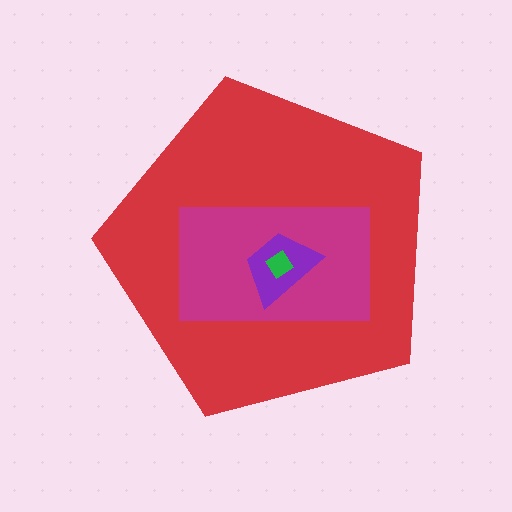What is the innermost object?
The green diamond.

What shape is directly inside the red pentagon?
The magenta rectangle.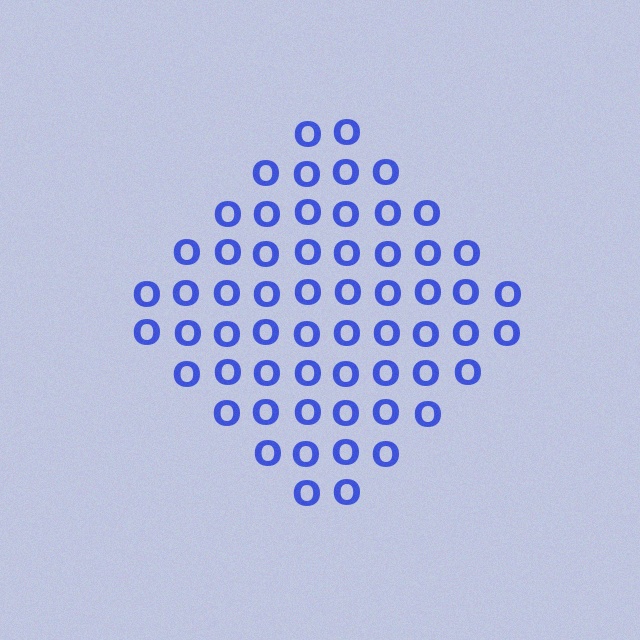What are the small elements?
The small elements are letter O's.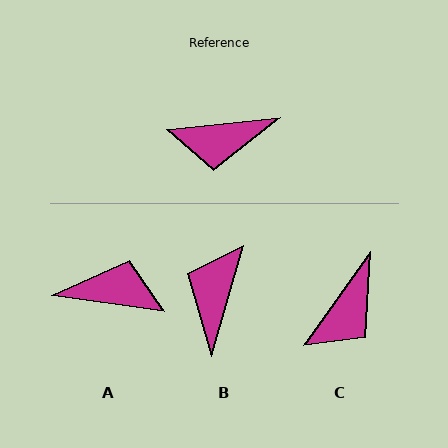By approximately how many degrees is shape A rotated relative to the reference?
Approximately 166 degrees counter-clockwise.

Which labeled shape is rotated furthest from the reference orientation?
A, about 166 degrees away.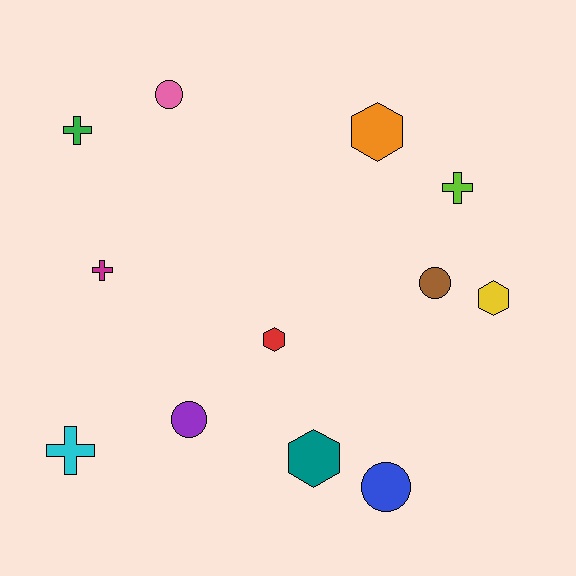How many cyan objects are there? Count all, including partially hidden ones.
There is 1 cyan object.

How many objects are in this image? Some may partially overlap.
There are 12 objects.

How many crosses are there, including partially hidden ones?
There are 4 crosses.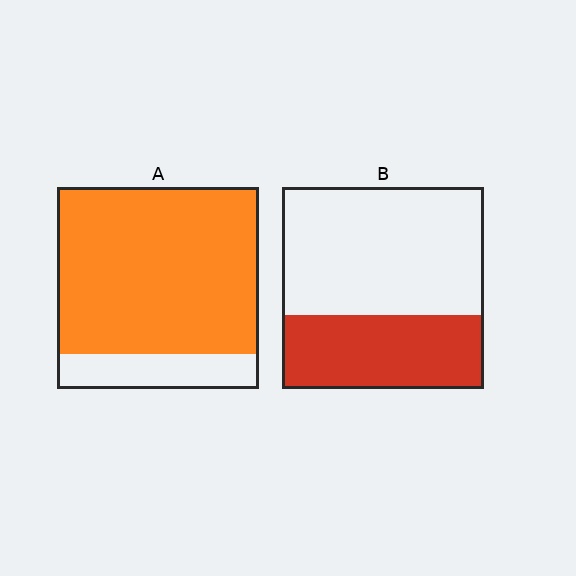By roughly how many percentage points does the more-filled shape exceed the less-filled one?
By roughly 45 percentage points (A over B).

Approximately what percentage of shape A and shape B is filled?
A is approximately 85% and B is approximately 35%.